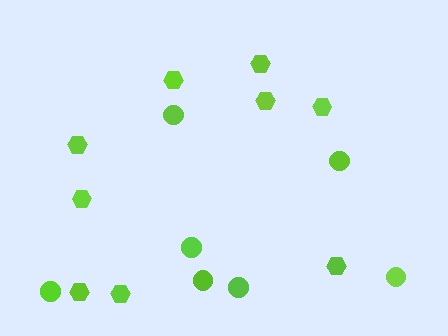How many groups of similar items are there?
There are 2 groups: one group of hexagons (9) and one group of circles (7).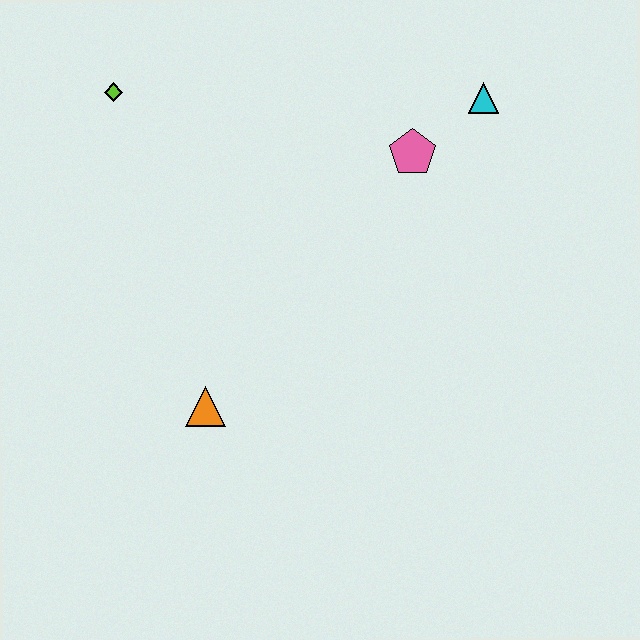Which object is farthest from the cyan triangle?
The orange triangle is farthest from the cyan triangle.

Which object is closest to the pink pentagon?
The cyan triangle is closest to the pink pentagon.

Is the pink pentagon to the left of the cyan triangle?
Yes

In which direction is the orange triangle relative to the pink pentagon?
The orange triangle is below the pink pentagon.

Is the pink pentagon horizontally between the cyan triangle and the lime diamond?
Yes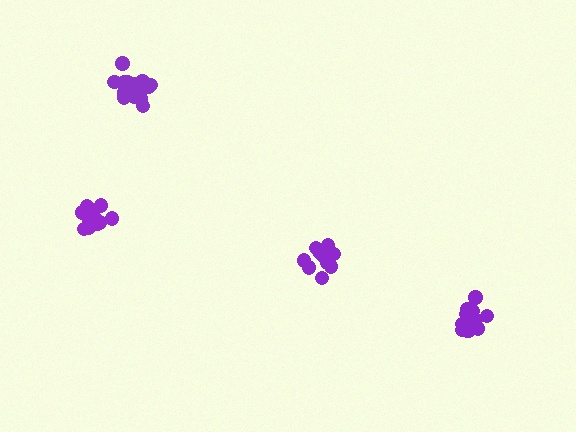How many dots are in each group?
Group 1: 15 dots, Group 2: 16 dots, Group 3: 14 dots, Group 4: 19 dots (64 total).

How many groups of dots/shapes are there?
There are 4 groups.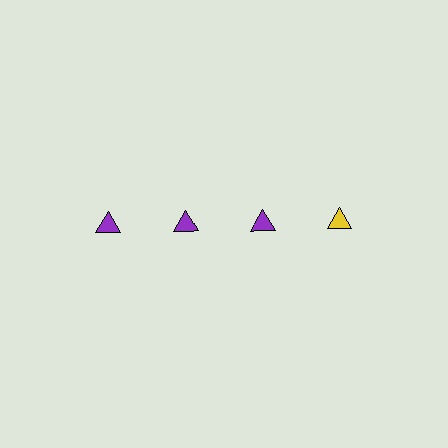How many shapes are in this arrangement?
There are 4 shapes arranged in a grid pattern.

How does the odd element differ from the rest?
It has a different color: yellow instead of purple.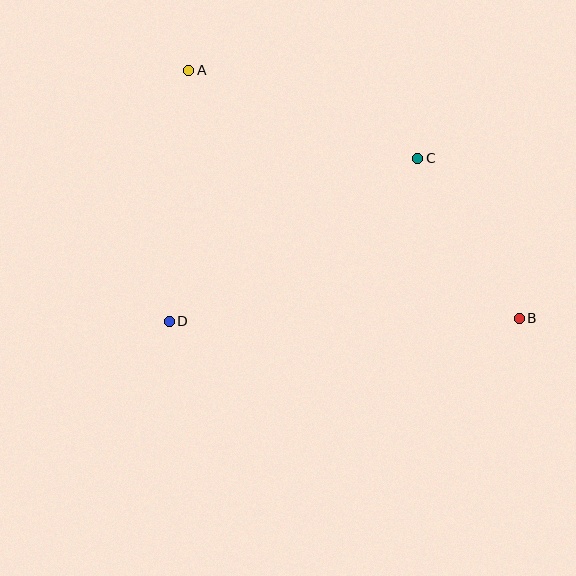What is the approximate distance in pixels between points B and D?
The distance between B and D is approximately 350 pixels.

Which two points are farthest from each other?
Points A and B are farthest from each other.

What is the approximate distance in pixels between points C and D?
The distance between C and D is approximately 297 pixels.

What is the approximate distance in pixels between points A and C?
The distance between A and C is approximately 245 pixels.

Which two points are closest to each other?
Points B and C are closest to each other.